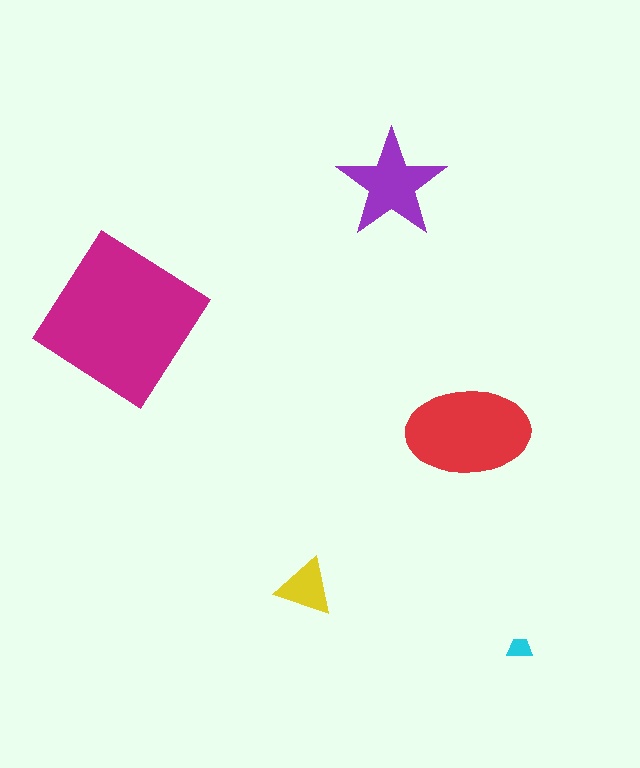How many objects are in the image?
There are 5 objects in the image.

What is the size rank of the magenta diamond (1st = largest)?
1st.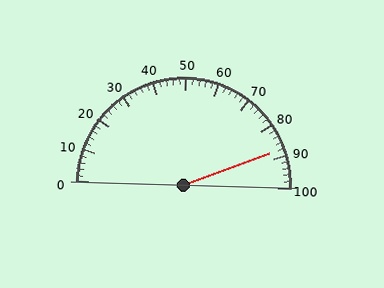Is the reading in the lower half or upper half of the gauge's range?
The reading is in the upper half of the range (0 to 100).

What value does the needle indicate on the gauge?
The needle indicates approximately 88.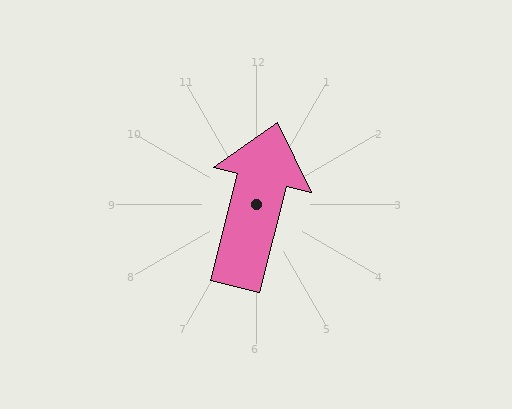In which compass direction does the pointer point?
North.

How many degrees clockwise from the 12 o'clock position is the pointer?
Approximately 14 degrees.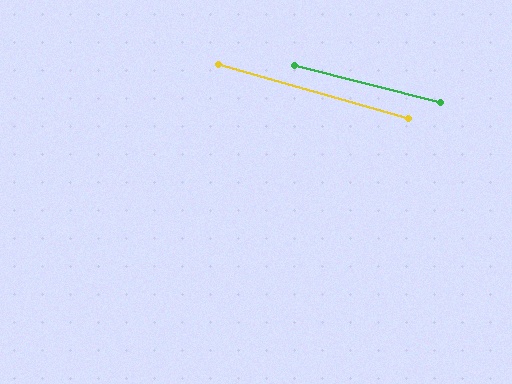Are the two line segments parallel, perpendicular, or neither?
Parallel — their directions differ by only 1.6°.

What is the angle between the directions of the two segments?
Approximately 2 degrees.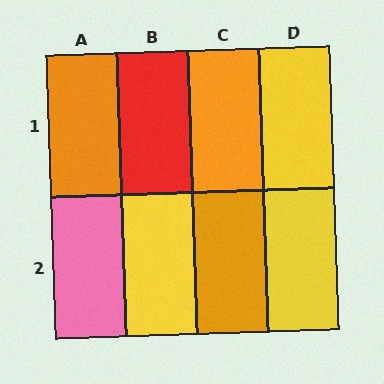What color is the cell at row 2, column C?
Orange.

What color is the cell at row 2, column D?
Yellow.